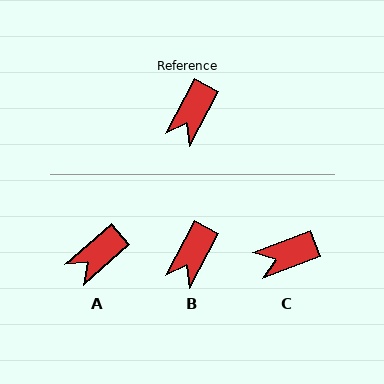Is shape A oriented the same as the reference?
No, it is off by about 21 degrees.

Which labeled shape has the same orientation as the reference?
B.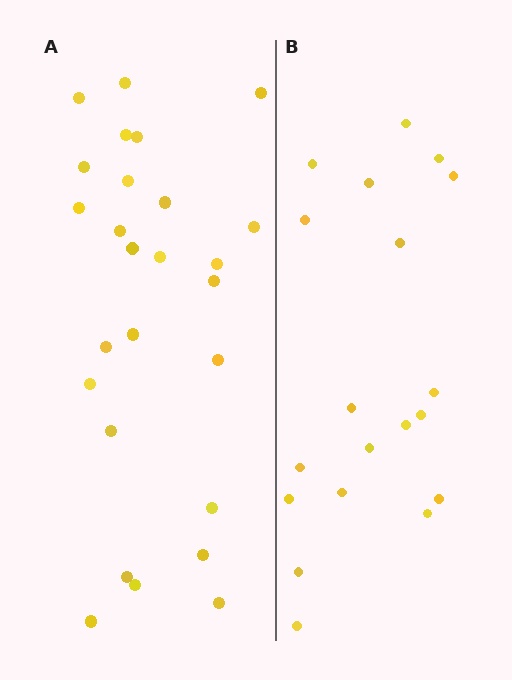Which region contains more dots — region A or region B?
Region A (the left region) has more dots.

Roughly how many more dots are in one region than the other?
Region A has roughly 8 or so more dots than region B.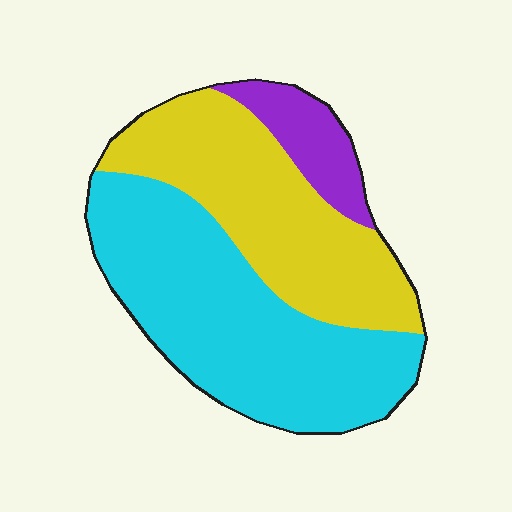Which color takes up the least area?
Purple, at roughly 10%.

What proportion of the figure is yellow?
Yellow takes up about two fifths (2/5) of the figure.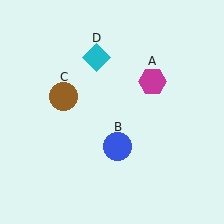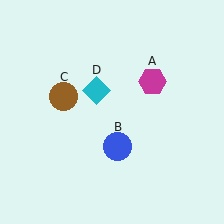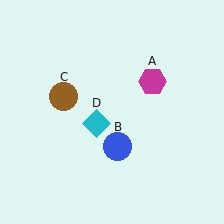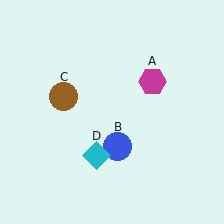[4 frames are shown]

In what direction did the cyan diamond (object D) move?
The cyan diamond (object D) moved down.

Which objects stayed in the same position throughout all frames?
Magenta hexagon (object A) and blue circle (object B) and brown circle (object C) remained stationary.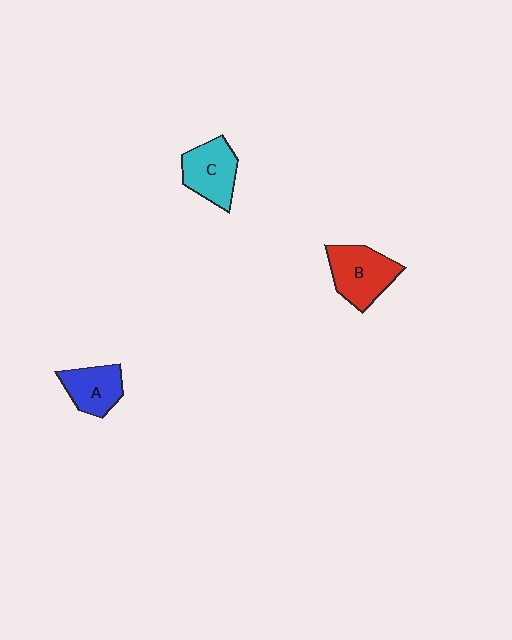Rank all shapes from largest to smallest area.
From largest to smallest: B (red), C (cyan), A (blue).